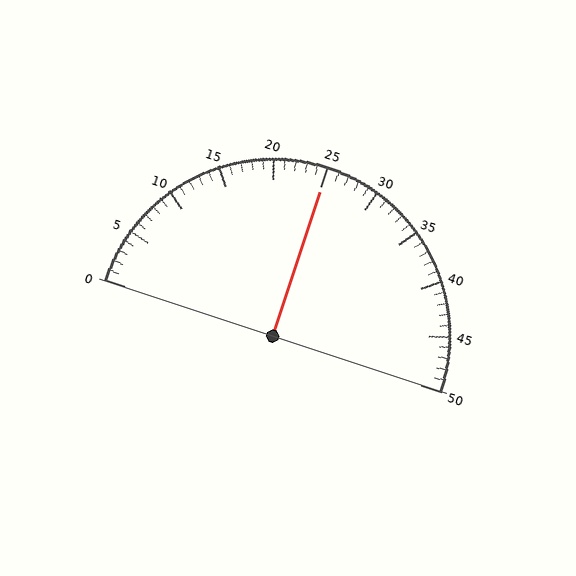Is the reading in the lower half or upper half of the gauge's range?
The reading is in the upper half of the range (0 to 50).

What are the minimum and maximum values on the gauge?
The gauge ranges from 0 to 50.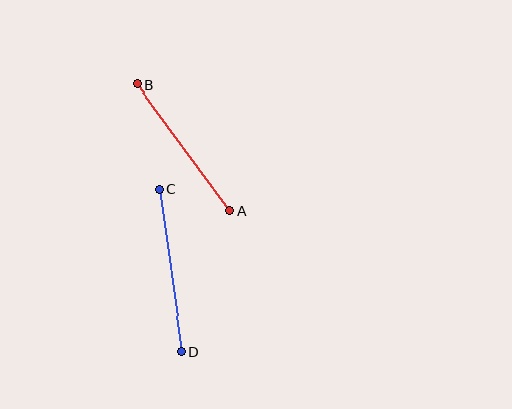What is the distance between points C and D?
The distance is approximately 164 pixels.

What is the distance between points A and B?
The distance is approximately 157 pixels.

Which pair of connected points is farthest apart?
Points C and D are farthest apart.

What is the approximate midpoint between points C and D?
The midpoint is at approximately (170, 270) pixels.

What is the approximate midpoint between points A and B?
The midpoint is at approximately (183, 148) pixels.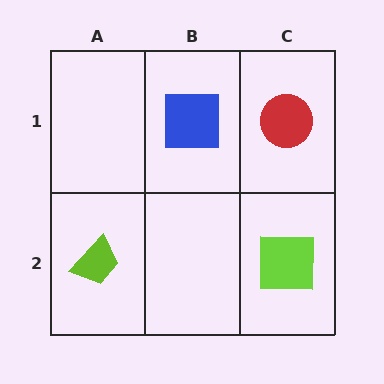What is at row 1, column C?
A red circle.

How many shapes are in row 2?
2 shapes.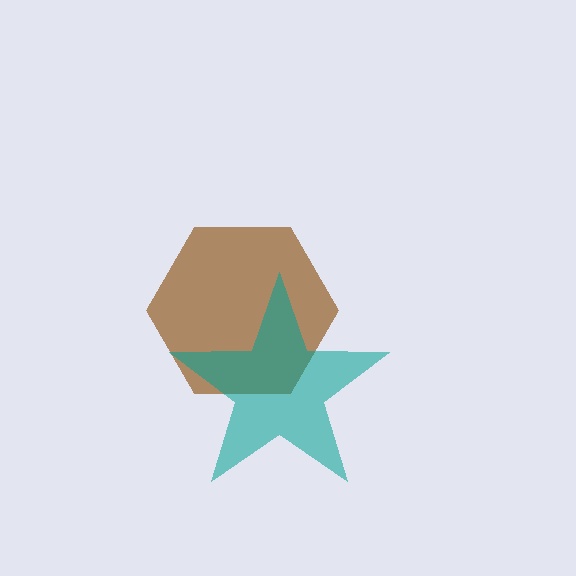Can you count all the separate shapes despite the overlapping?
Yes, there are 2 separate shapes.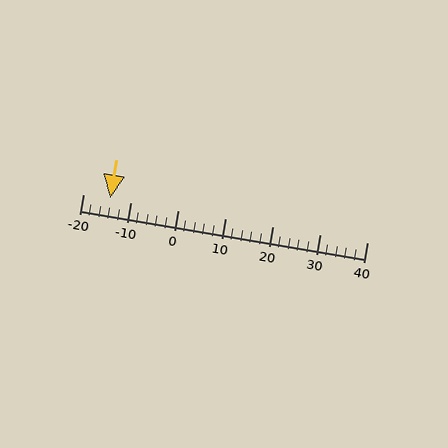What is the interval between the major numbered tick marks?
The major tick marks are spaced 10 units apart.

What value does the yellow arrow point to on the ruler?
The yellow arrow points to approximately -14.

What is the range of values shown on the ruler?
The ruler shows values from -20 to 40.